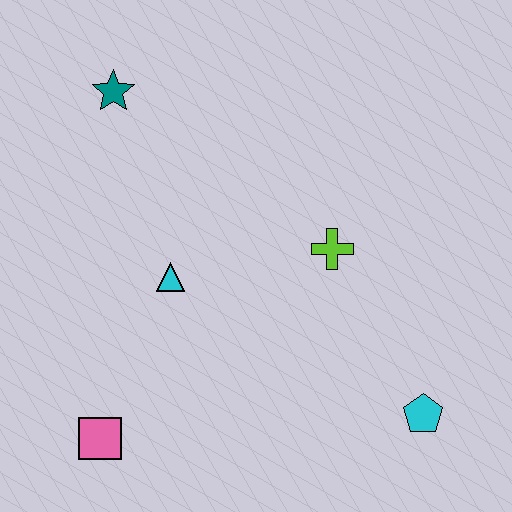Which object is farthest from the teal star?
The cyan pentagon is farthest from the teal star.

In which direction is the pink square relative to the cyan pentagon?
The pink square is to the left of the cyan pentagon.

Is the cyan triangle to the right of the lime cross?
No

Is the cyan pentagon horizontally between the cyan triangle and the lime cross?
No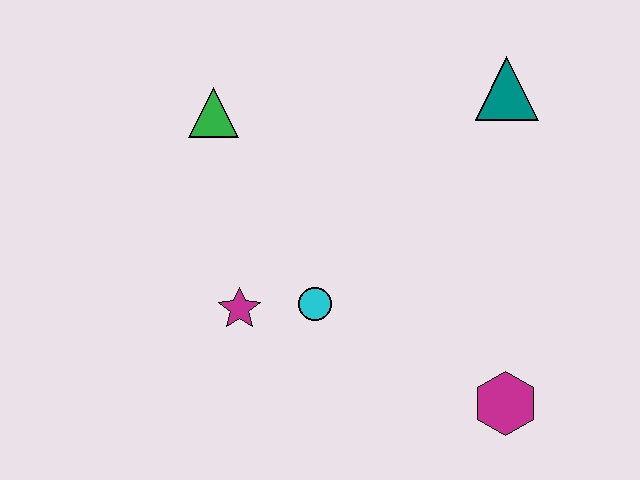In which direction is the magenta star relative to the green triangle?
The magenta star is below the green triangle.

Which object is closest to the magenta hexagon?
The cyan circle is closest to the magenta hexagon.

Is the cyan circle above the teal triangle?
No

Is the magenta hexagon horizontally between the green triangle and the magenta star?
No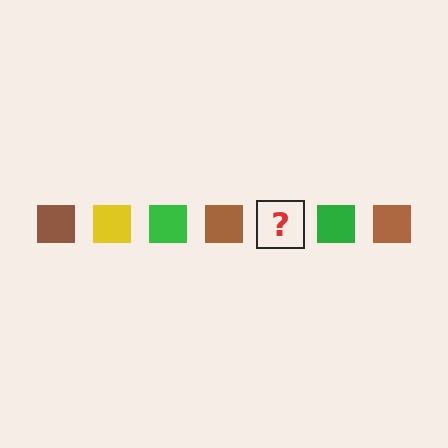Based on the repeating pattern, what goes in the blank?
The blank should be a yellow square.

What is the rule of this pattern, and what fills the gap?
The rule is that the pattern cycles through brown, yellow, green squares. The gap should be filled with a yellow square.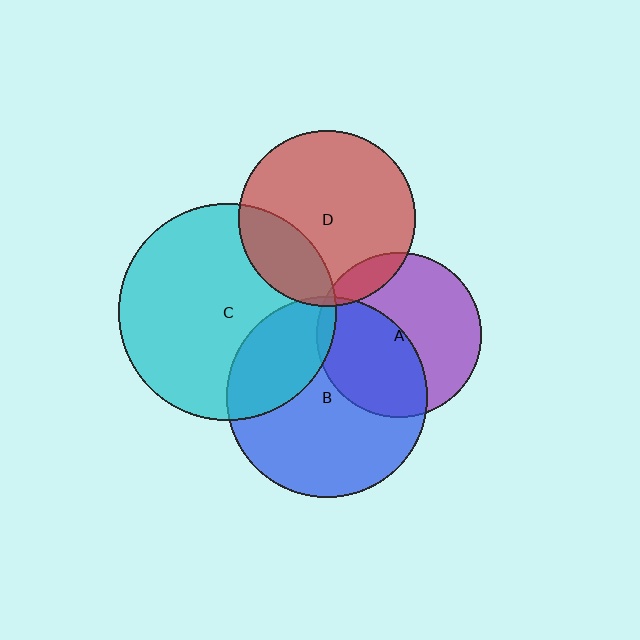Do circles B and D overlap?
Yes.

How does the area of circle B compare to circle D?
Approximately 1.3 times.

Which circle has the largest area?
Circle C (cyan).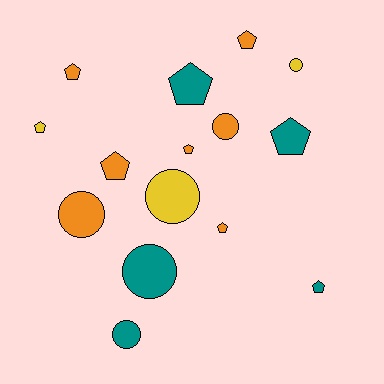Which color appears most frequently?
Orange, with 7 objects.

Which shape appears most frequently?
Pentagon, with 9 objects.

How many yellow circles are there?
There are 2 yellow circles.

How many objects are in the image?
There are 15 objects.